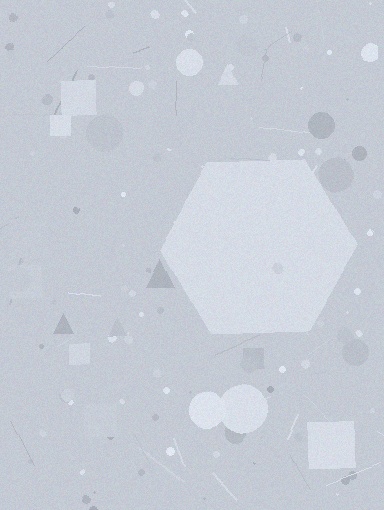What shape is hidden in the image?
A hexagon is hidden in the image.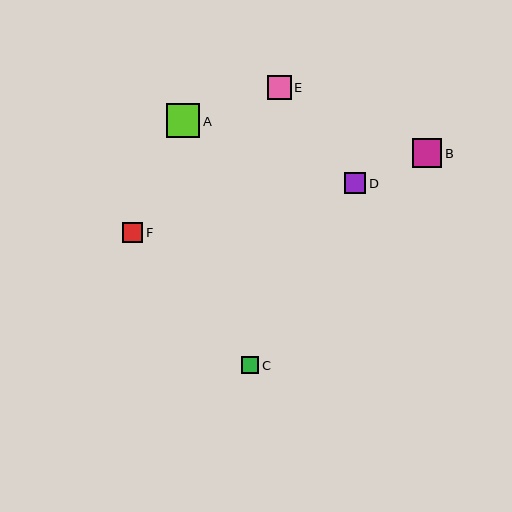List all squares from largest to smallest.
From largest to smallest: A, B, E, D, F, C.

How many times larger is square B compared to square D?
Square B is approximately 1.4 times the size of square D.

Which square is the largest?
Square A is the largest with a size of approximately 34 pixels.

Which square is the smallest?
Square C is the smallest with a size of approximately 17 pixels.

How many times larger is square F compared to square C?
Square F is approximately 1.2 times the size of square C.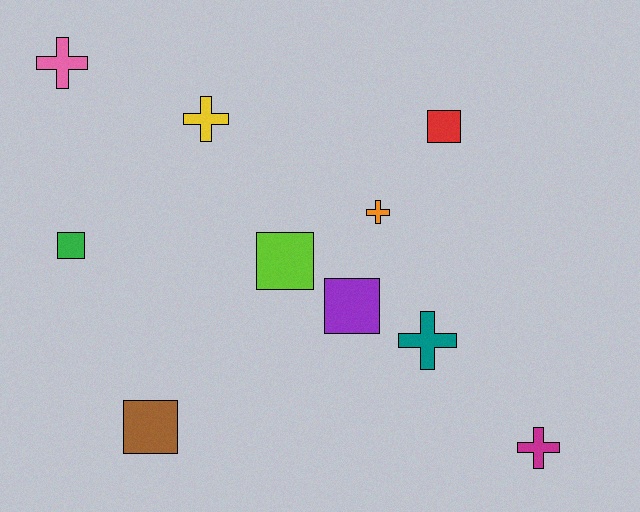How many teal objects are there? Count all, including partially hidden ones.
There is 1 teal object.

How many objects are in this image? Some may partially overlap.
There are 10 objects.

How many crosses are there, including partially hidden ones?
There are 5 crosses.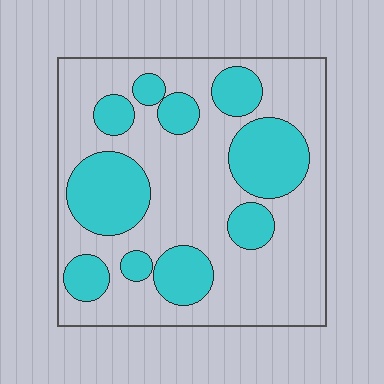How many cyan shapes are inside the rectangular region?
10.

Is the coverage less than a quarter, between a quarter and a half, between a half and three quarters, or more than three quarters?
Between a quarter and a half.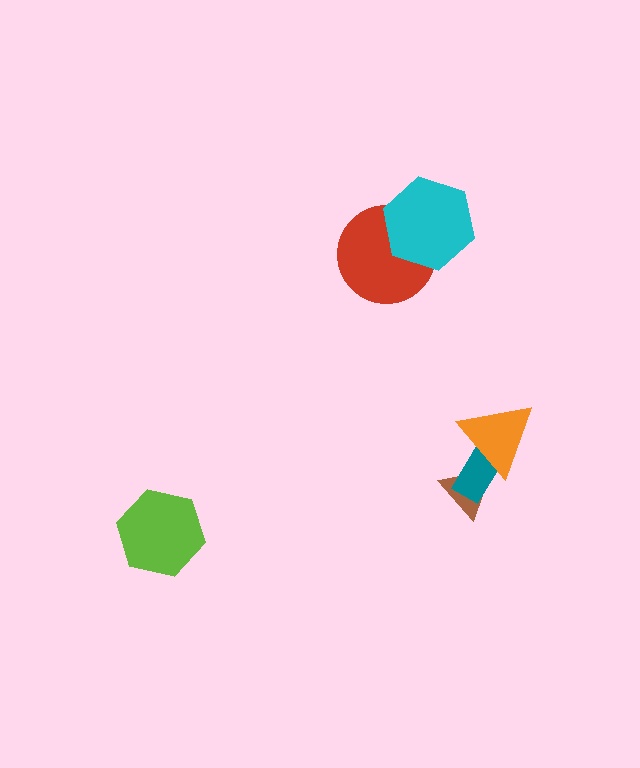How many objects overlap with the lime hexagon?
0 objects overlap with the lime hexagon.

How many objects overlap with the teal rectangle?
2 objects overlap with the teal rectangle.